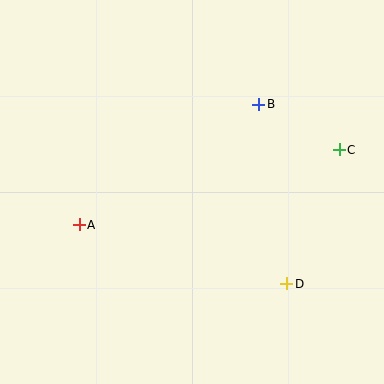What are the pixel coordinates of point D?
Point D is at (287, 284).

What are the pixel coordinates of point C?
Point C is at (339, 150).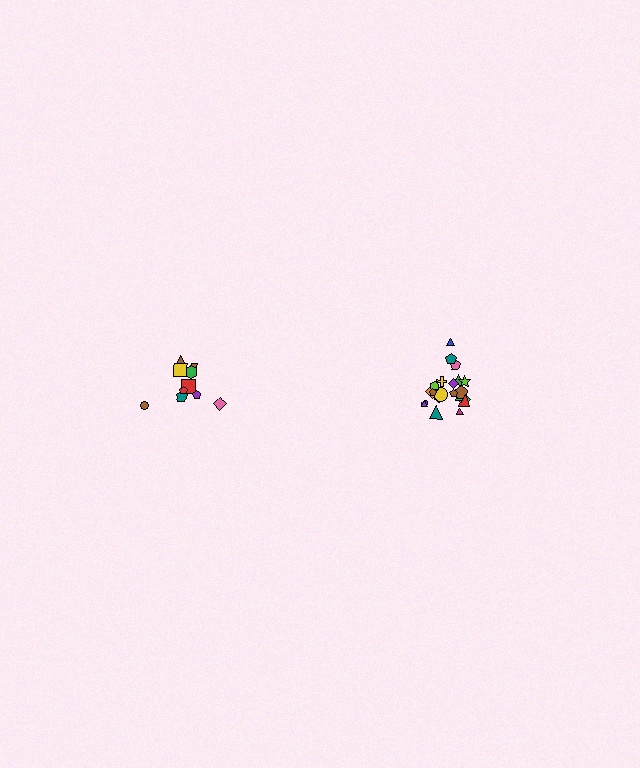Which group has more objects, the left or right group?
The right group.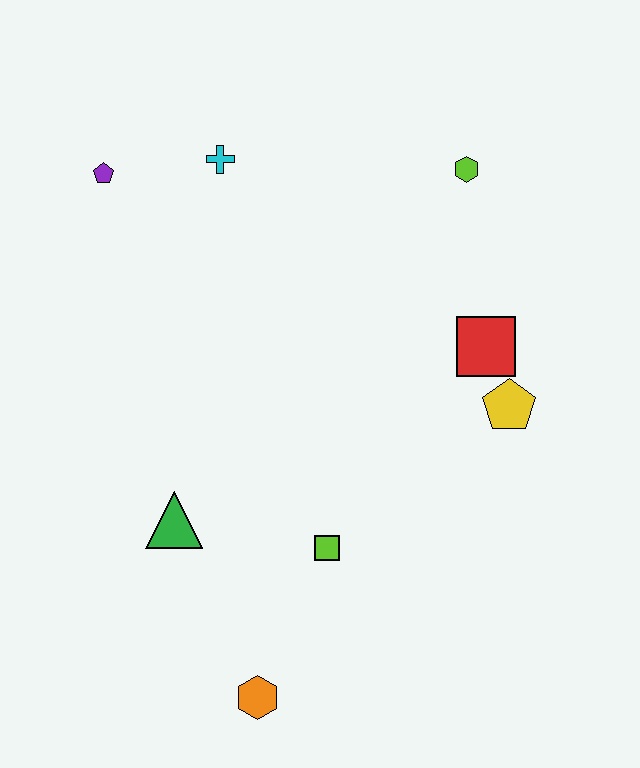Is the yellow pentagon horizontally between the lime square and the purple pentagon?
No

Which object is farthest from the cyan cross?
The orange hexagon is farthest from the cyan cross.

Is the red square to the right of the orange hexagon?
Yes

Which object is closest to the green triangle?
The lime square is closest to the green triangle.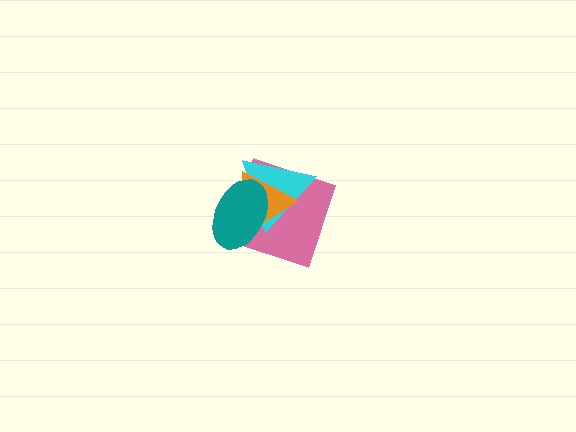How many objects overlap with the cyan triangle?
3 objects overlap with the cyan triangle.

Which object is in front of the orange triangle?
The teal ellipse is in front of the orange triangle.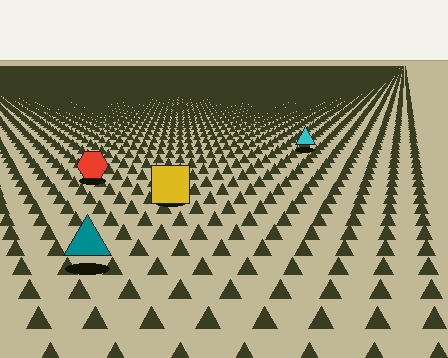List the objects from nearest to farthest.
From nearest to farthest: the teal triangle, the yellow square, the red hexagon, the cyan triangle.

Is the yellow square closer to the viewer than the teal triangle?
No. The teal triangle is closer — you can tell from the texture gradient: the ground texture is coarser near it.